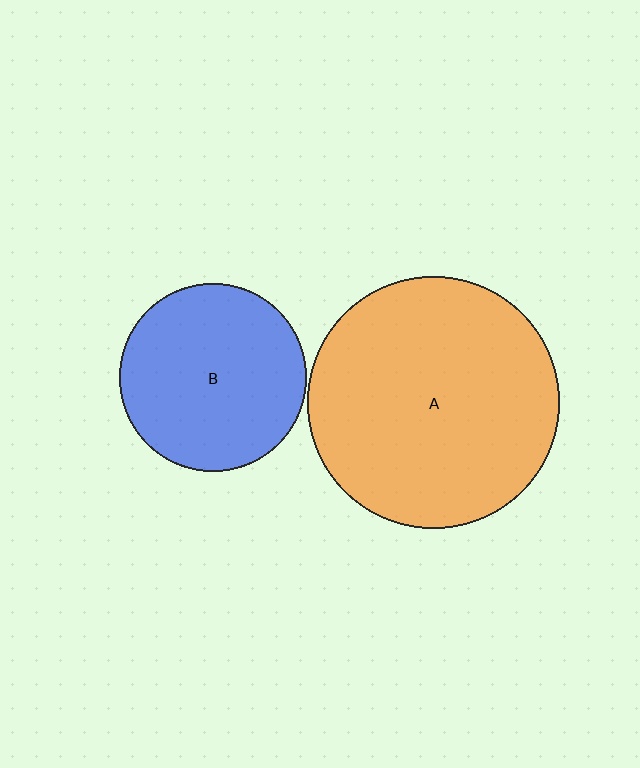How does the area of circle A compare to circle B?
Approximately 1.8 times.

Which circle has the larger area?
Circle A (orange).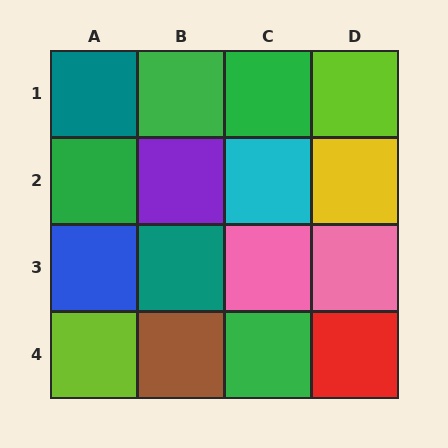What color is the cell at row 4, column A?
Lime.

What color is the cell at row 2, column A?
Green.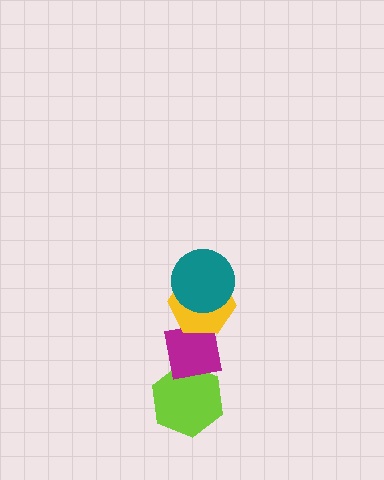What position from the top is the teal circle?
The teal circle is 1st from the top.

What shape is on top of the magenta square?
The yellow hexagon is on top of the magenta square.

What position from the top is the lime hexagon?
The lime hexagon is 4th from the top.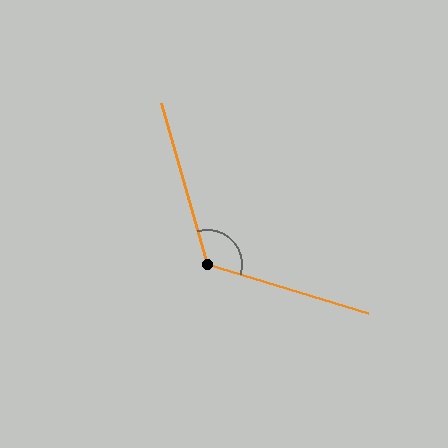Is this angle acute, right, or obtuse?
It is obtuse.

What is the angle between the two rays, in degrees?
Approximately 123 degrees.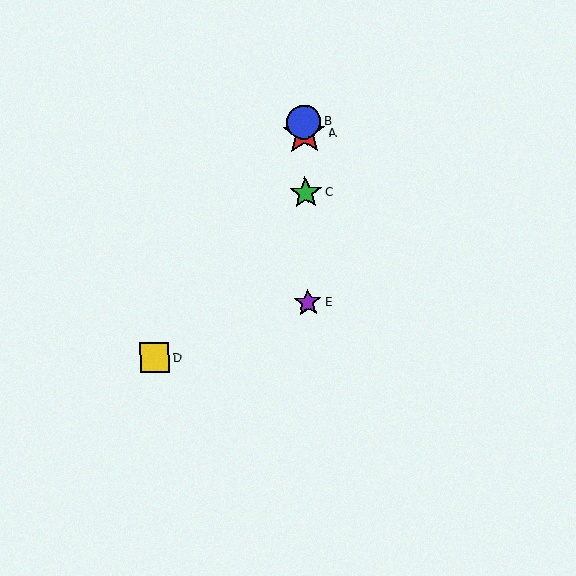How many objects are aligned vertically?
4 objects (A, B, C, E) are aligned vertically.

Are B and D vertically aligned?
No, B is at x≈304 and D is at x≈155.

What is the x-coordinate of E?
Object E is at x≈308.